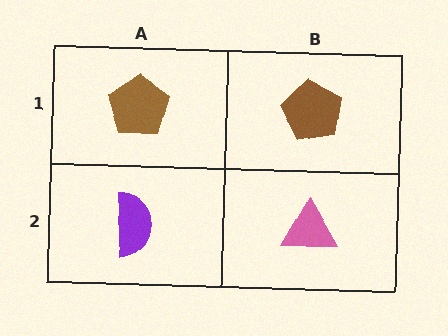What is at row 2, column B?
A pink triangle.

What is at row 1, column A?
A brown pentagon.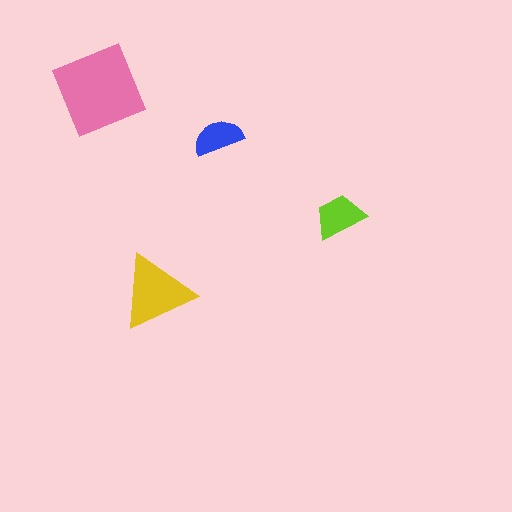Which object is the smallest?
The blue semicircle.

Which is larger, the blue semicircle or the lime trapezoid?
The lime trapezoid.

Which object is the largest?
The pink diamond.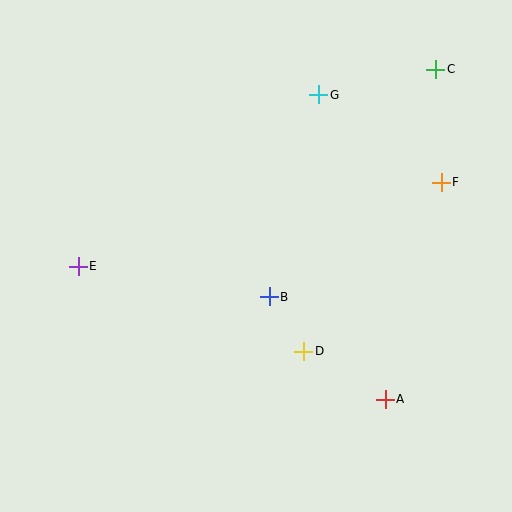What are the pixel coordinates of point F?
Point F is at (441, 183).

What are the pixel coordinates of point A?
Point A is at (385, 399).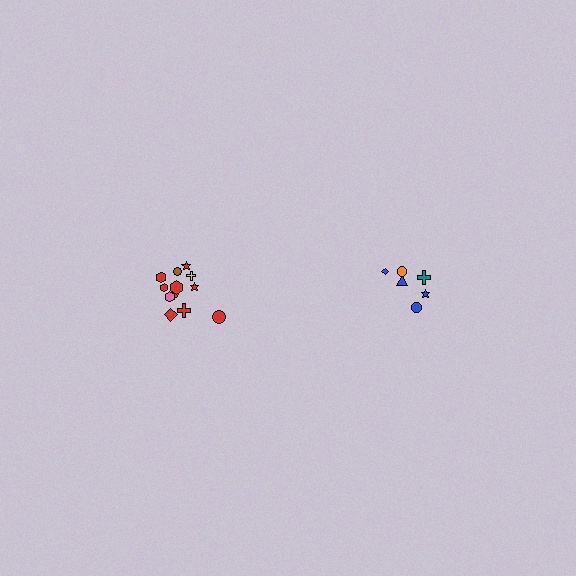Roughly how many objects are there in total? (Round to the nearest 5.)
Roughly 20 objects in total.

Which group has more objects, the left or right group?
The left group.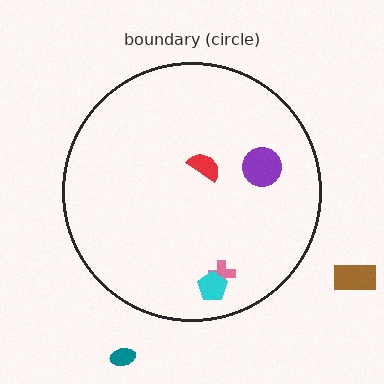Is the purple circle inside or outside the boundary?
Inside.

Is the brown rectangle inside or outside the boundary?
Outside.